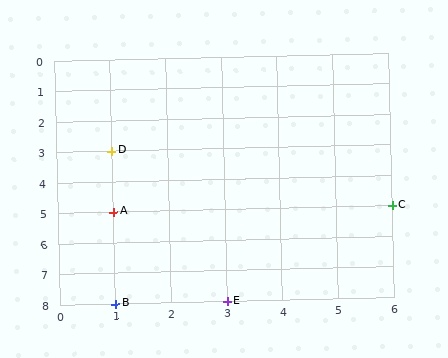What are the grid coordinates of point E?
Point E is at grid coordinates (3, 8).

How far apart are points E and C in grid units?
Points E and C are 3 columns and 3 rows apart (about 4.2 grid units diagonally).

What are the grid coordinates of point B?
Point B is at grid coordinates (1, 8).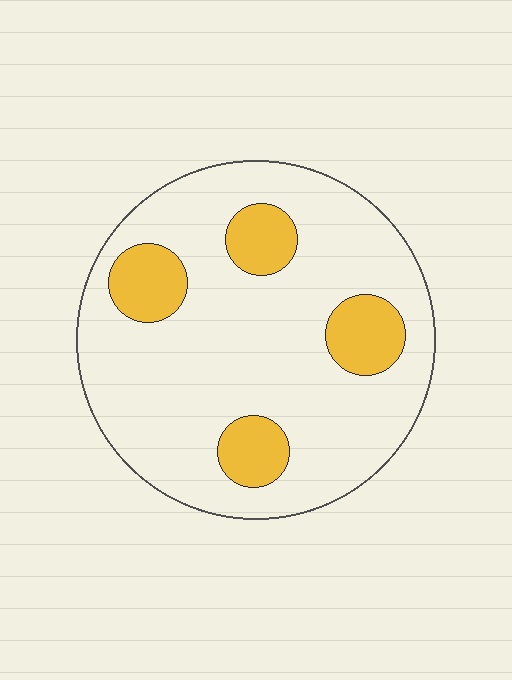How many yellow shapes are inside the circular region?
4.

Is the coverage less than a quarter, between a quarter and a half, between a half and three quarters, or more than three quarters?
Less than a quarter.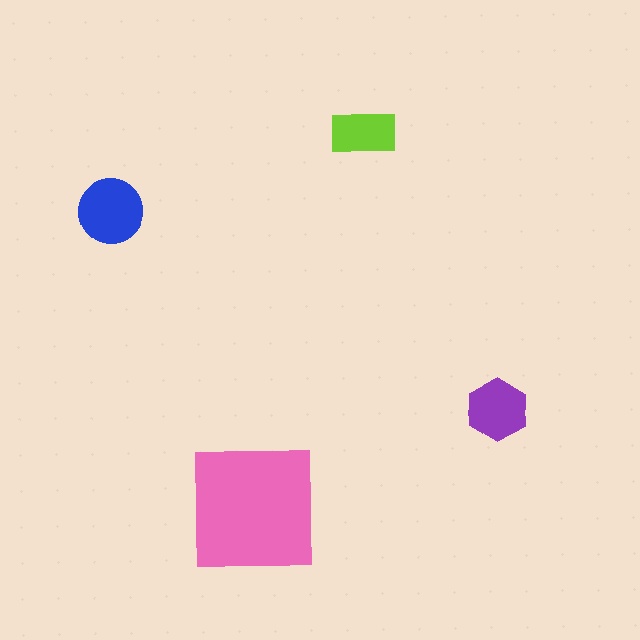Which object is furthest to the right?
The purple hexagon is rightmost.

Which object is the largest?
The pink square.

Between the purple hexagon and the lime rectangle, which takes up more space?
The purple hexagon.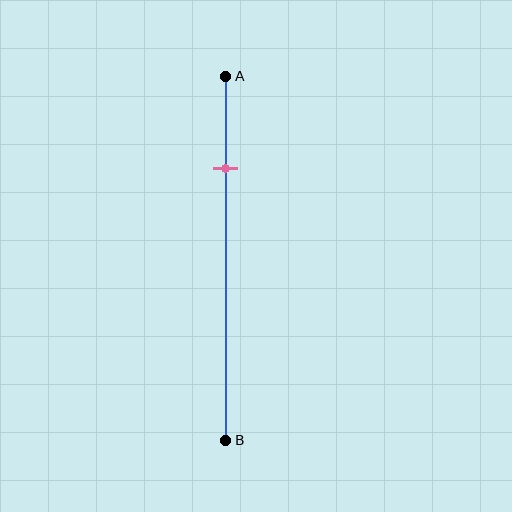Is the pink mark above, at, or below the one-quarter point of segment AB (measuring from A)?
The pink mark is approximately at the one-quarter point of segment AB.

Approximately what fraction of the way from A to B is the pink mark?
The pink mark is approximately 25% of the way from A to B.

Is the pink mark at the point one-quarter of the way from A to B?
Yes, the mark is approximately at the one-quarter point.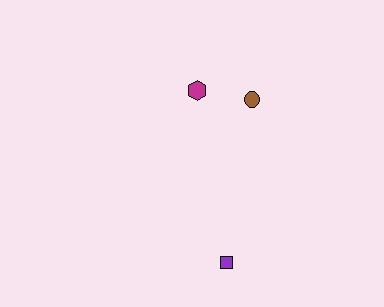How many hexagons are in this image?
There is 1 hexagon.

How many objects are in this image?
There are 3 objects.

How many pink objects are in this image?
There are no pink objects.